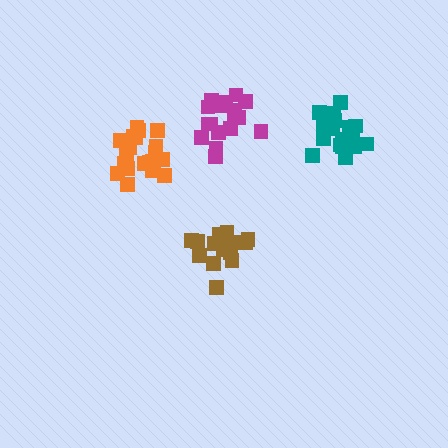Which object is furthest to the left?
The orange cluster is leftmost.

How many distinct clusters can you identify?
There are 4 distinct clusters.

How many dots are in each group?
Group 1: 17 dots, Group 2: 16 dots, Group 3: 18 dots, Group 4: 21 dots (72 total).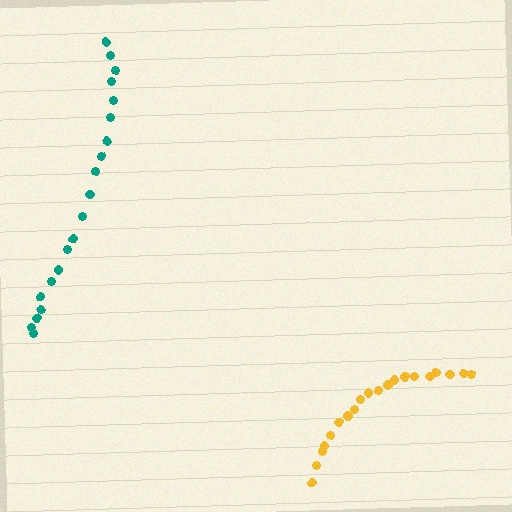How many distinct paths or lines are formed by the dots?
There are 2 distinct paths.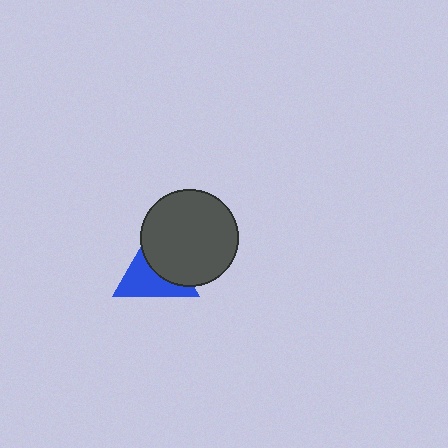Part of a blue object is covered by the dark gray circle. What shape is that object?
It is a triangle.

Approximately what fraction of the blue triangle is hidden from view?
Roughly 46% of the blue triangle is hidden behind the dark gray circle.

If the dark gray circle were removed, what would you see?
You would see the complete blue triangle.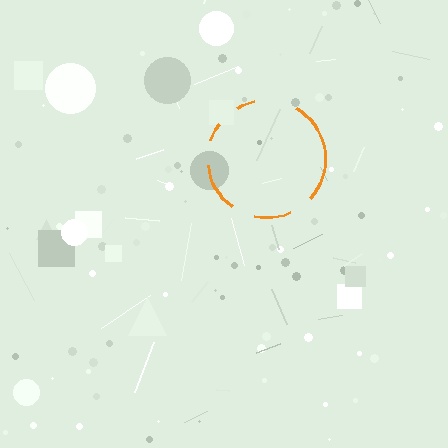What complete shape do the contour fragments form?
The contour fragments form a circle.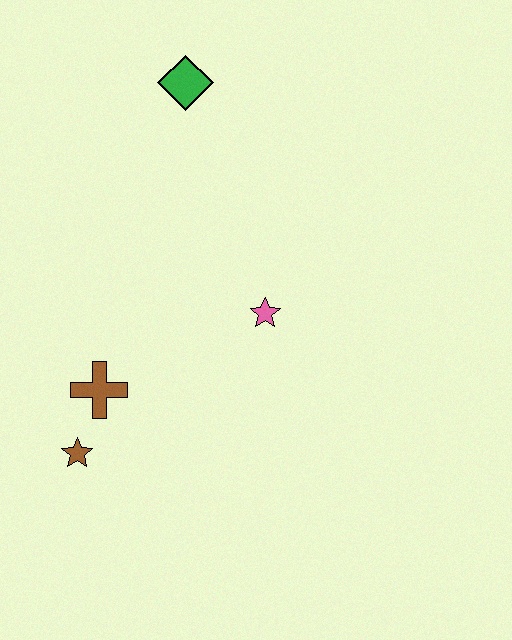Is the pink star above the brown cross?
Yes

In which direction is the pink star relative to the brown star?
The pink star is to the right of the brown star.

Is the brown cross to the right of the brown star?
Yes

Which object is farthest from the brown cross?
The green diamond is farthest from the brown cross.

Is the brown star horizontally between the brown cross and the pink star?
No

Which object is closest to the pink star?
The brown cross is closest to the pink star.